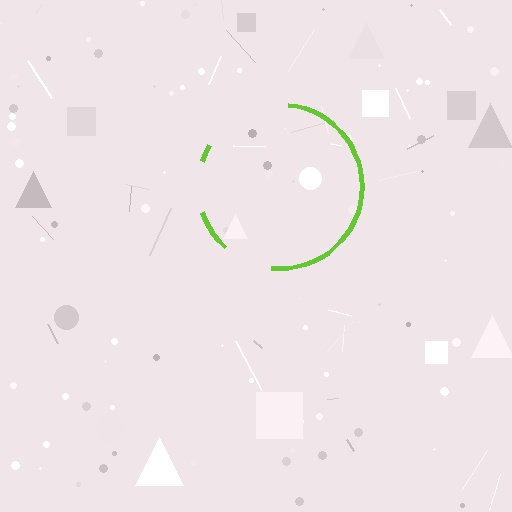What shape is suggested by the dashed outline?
The dashed outline suggests a circle.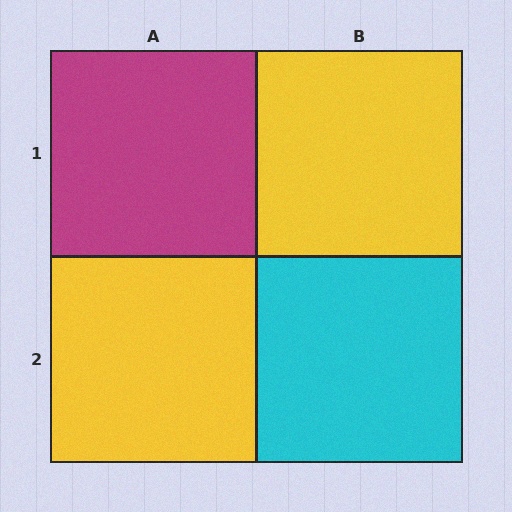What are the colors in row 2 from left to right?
Yellow, cyan.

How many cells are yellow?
2 cells are yellow.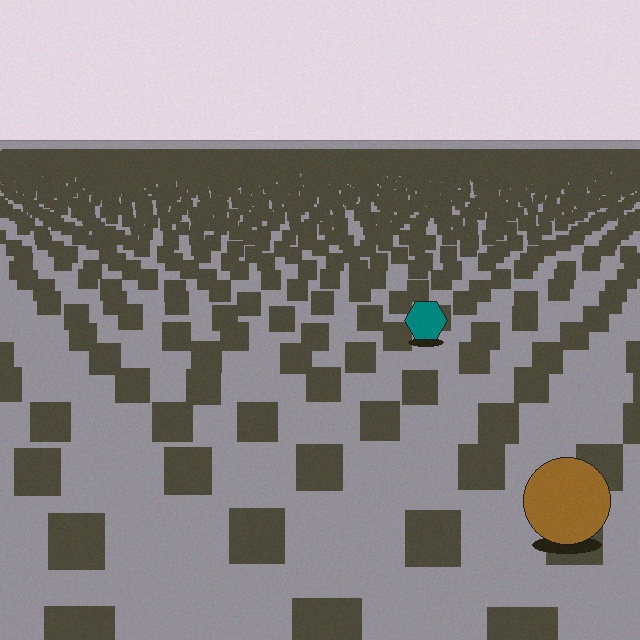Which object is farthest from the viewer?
The teal hexagon is farthest from the viewer. It appears smaller and the ground texture around it is denser.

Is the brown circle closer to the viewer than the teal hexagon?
Yes. The brown circle is closer — you can tell from the texture gradient: the ground texture is coarser near it.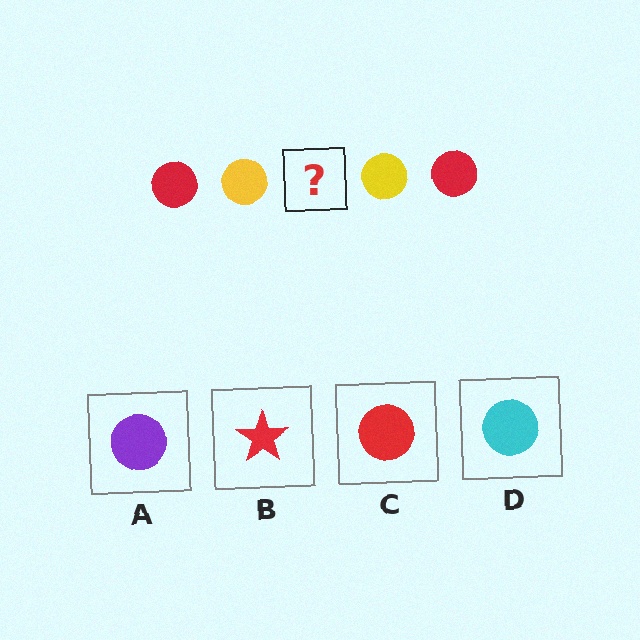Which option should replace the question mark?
Option C.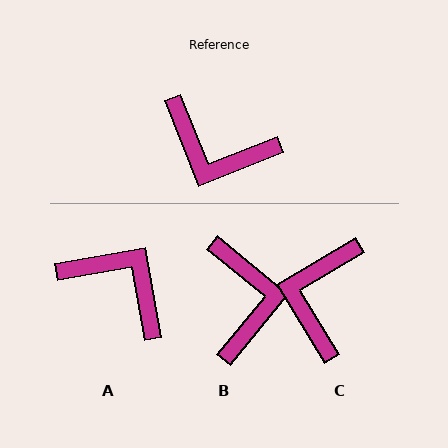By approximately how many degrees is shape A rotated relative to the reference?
Approximately 168 degrees counter-clockwise.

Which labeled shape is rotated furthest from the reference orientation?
A, about 168 degrees away.